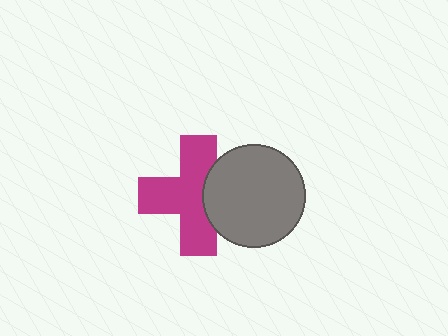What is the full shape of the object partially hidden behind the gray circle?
The partially hidden object is a magenta cross.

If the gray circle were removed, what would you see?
You would see the complete magenta cross.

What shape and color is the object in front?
The object in front is a gray circle.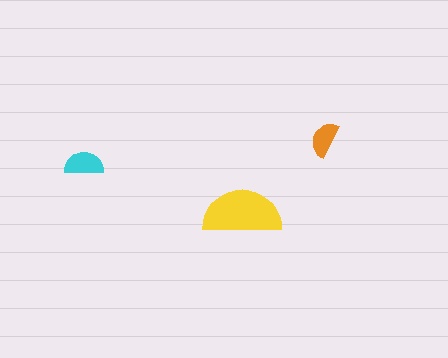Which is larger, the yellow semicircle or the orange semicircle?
The yellow one.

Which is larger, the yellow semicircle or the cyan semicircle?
The yellow one.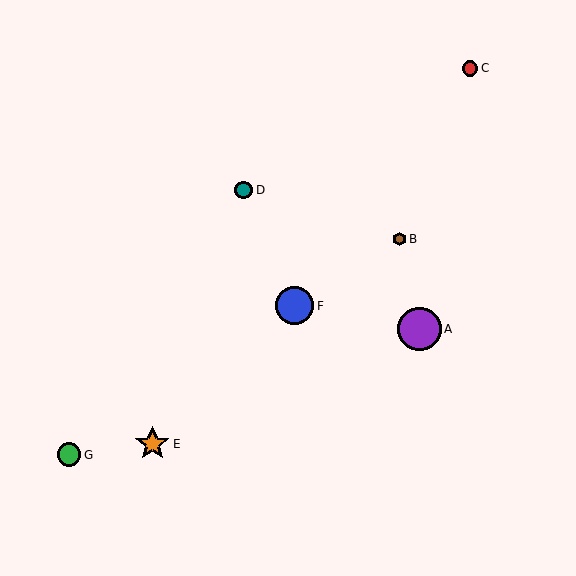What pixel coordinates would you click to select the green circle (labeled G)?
Click at (69, 455) to select the green circle G.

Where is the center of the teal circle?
The center of the teal circle is at (244, 190).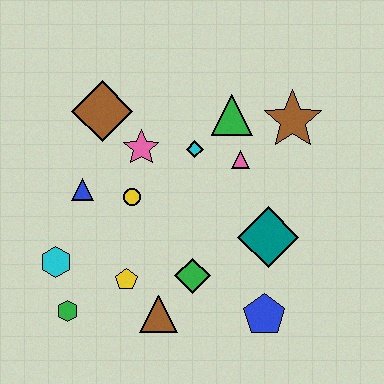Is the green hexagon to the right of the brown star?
No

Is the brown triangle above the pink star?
No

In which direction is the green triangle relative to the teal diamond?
The green triangle is above the teal diamond.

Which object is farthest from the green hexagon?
The brown star is farthest from the green hexagon.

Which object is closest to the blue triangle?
The yellow circle is closest to the blue triangle.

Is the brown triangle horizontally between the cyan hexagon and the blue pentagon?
Yes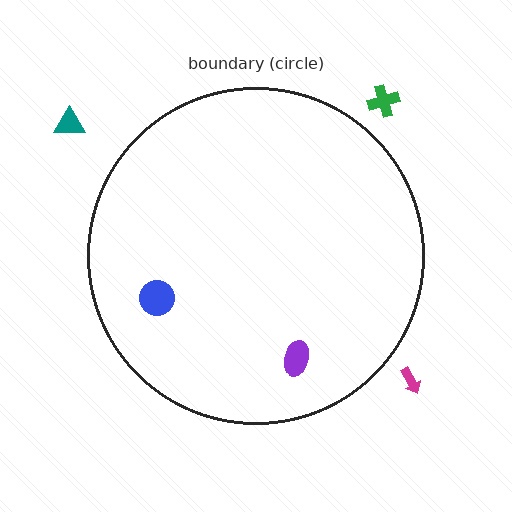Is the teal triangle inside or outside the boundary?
Outside.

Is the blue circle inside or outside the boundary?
Inside.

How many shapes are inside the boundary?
2 inside, 3 outside.